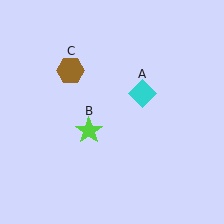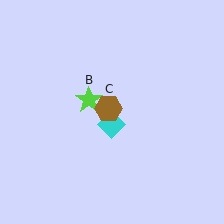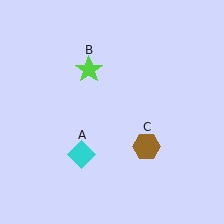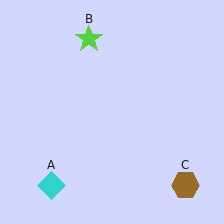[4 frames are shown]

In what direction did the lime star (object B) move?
The lime star (object B) moved up.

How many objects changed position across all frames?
3 objects changed position: cyan diamond (object A), lime star (object B), brown hexagon (object C).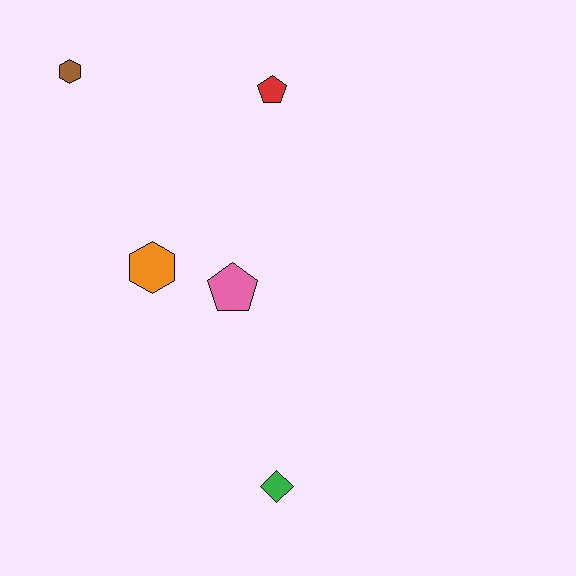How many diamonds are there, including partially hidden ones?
There is 1 diamond.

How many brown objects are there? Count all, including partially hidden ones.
There is 1 brown object.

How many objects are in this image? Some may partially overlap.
There are 5 objects.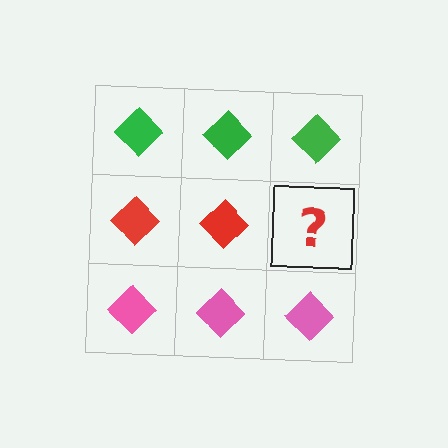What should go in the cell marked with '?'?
The missing cell should contain a red diamond.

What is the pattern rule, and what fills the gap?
The rule is that each row has a consistent color. The gap should be filled with a red diamond.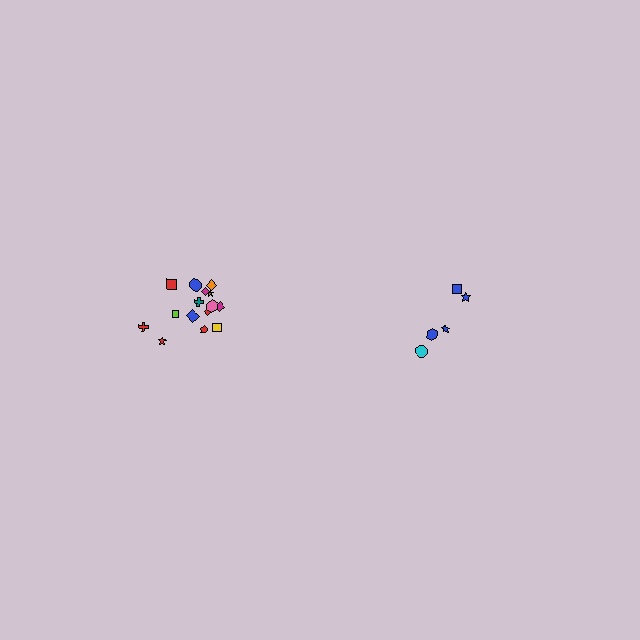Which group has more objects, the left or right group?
The left group.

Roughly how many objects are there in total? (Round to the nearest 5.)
Roughly 20 objects in total.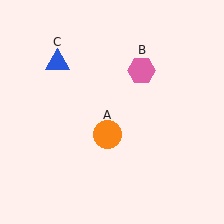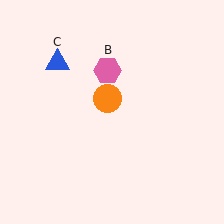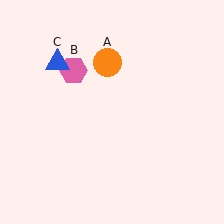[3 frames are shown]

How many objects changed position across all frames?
2 objects changed position: orange circle (object A), pink hexagon (object B).